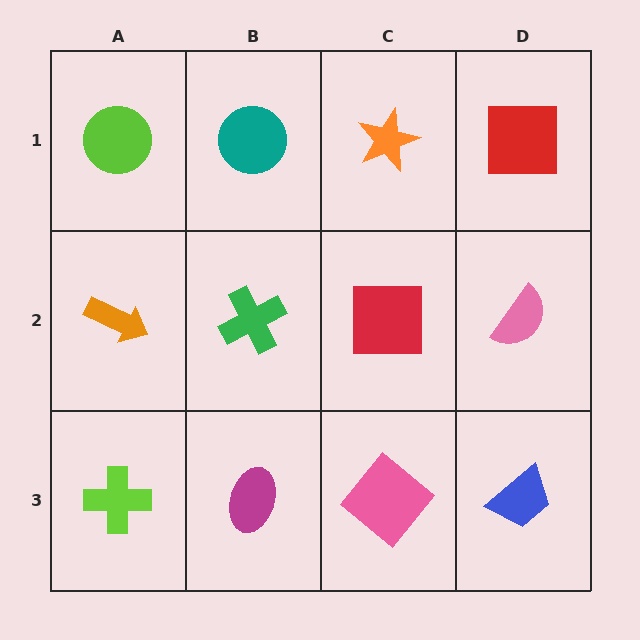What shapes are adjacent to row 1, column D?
A pink semicircle (row 2, column D), an orange star (row 1, column C).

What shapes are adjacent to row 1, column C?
A red square (row 2, column C), a teal circle (row 1, column B), a red square (row 1, column D).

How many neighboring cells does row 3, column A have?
2.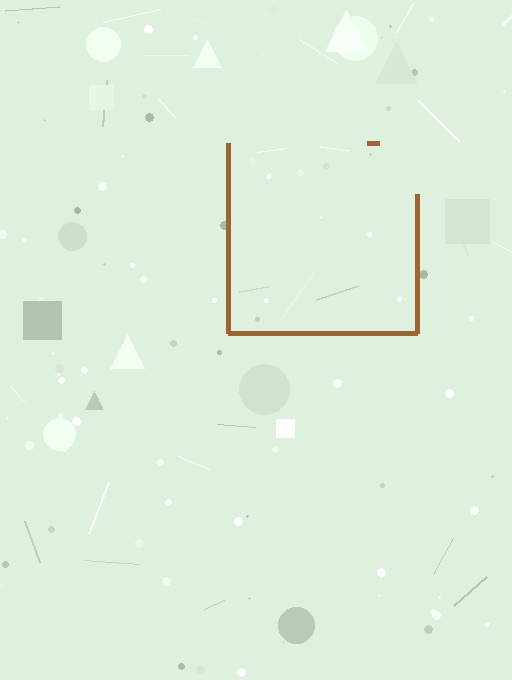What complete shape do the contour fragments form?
The contour fragments form a square.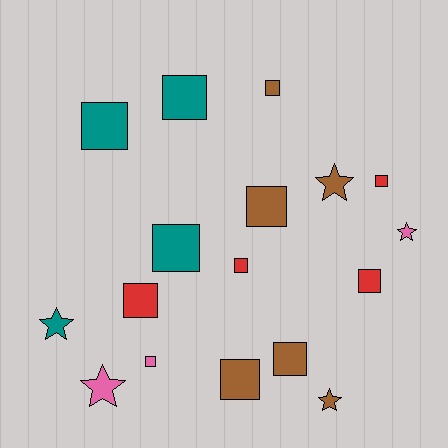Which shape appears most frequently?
Square, with 12 objects.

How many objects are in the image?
There are 17 objects.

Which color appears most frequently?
Brown, with 6 objects.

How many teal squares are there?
There are 3 teal squares.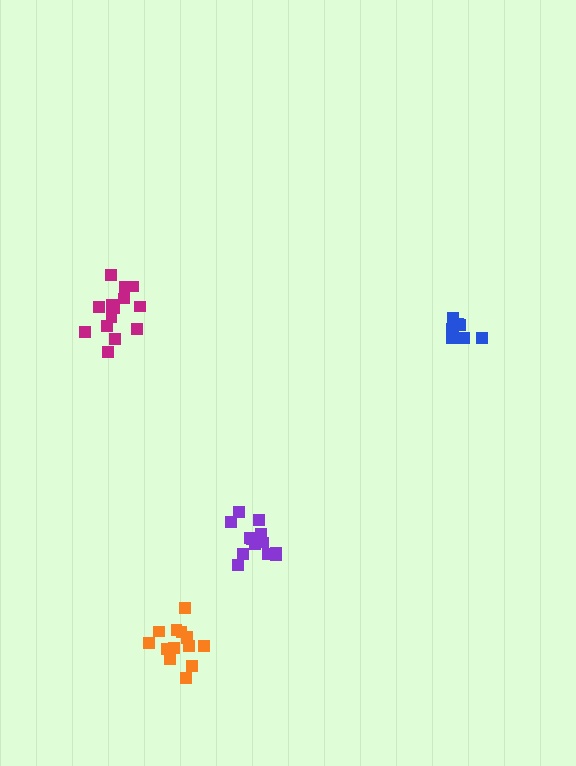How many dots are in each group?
Group 1: 14 dots, Group 2: 8 dots, Group 3: 14 dots, Group 4: 14 dots (50 total).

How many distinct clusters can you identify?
There are 4 distinct clusters.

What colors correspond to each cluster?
The clusters are colored: purple, blue, magenta, orange.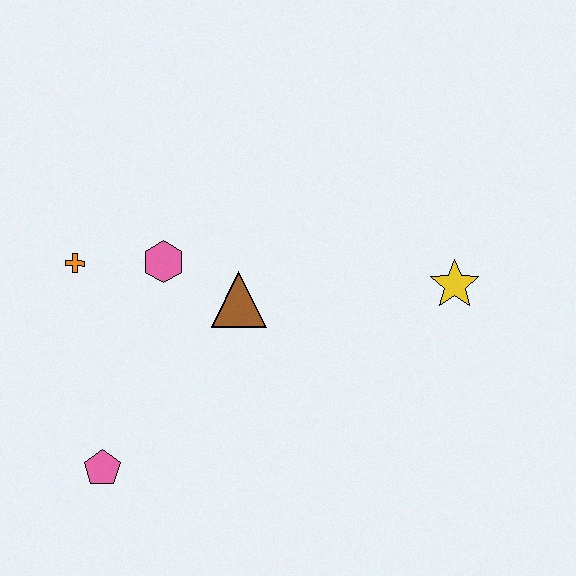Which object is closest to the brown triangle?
The pink hexagon is closest to the brown triangle.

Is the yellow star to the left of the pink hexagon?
No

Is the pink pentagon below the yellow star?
Yes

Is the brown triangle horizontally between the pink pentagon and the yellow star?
Yes